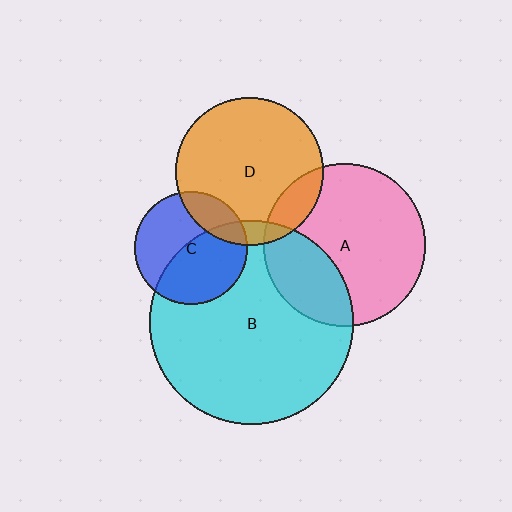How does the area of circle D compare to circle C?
Approximately 1.7 times.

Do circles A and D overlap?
Yes.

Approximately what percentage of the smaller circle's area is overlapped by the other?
Approximately 15%.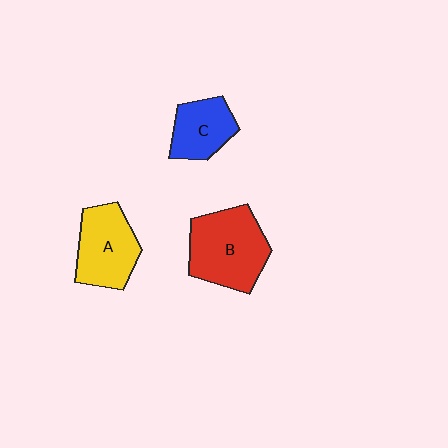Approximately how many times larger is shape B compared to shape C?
Approximately 1.7 times.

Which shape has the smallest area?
Shape C (blue).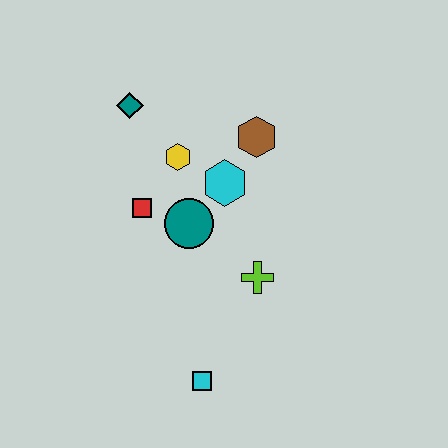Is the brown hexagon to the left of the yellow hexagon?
No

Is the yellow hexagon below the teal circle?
No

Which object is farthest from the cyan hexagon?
The cyan square is farthest from the cyan hexagon.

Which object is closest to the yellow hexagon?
The cyan hexagon is closest to the yellow hexagon.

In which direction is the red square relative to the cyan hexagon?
The red square is to the left of the cyan hexagon.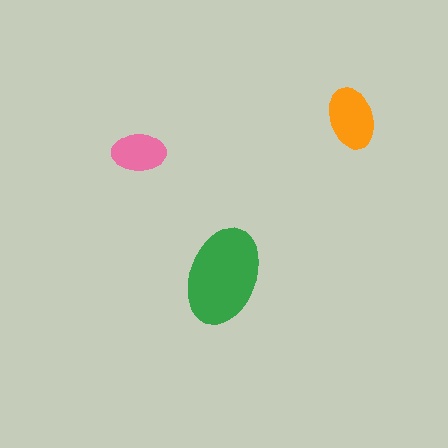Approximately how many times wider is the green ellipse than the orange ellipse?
About 1.5 times wider.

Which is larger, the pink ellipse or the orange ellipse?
The orange one.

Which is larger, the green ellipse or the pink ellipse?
The green one.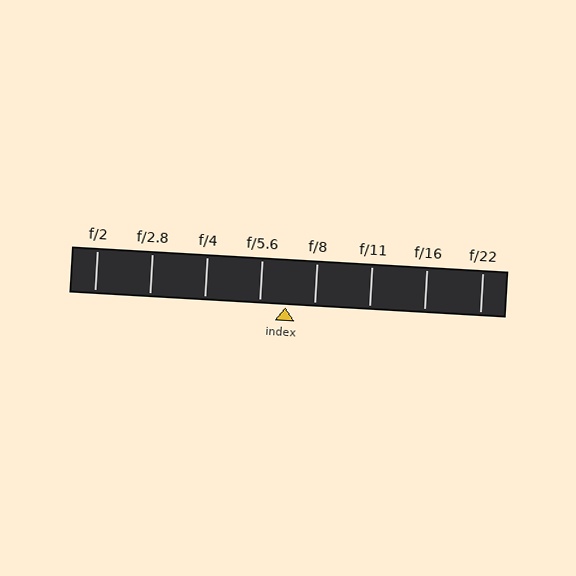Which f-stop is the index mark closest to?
The index mark is closest to f/5.6.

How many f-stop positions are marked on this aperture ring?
There are 8 f-stop positions marked.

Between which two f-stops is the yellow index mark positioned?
The index mark is between f/5.6 and f/8.